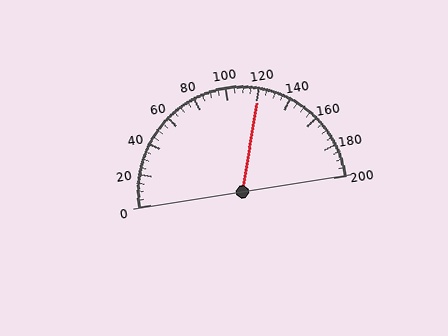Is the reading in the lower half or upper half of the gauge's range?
The reading is in the upper half of the range (0 to 200).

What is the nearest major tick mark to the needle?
The nearest major tick mark is 120.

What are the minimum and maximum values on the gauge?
The gauge ranges from 0 to 200.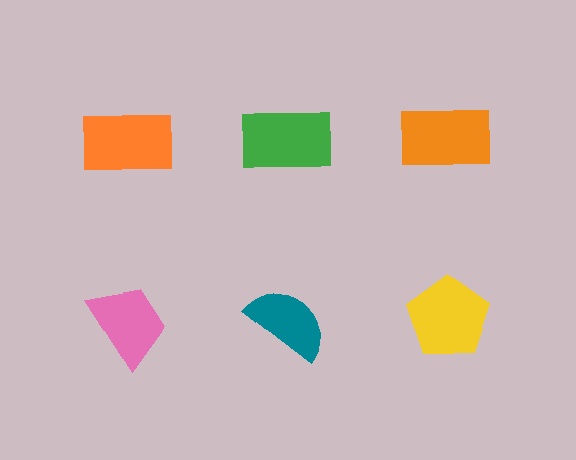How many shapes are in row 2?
3 shapes.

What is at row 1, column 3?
An orange rectangle.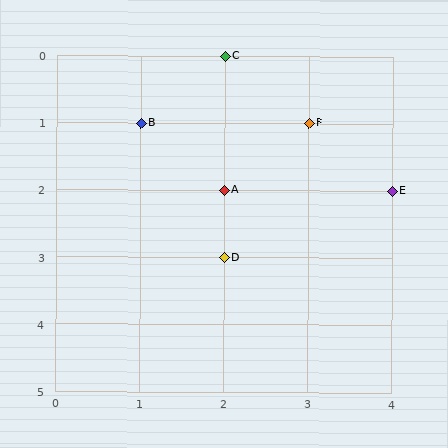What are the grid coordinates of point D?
Point D is at grid coordinates (2, 3).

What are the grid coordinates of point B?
Point B is at grid coordinates (1, 1).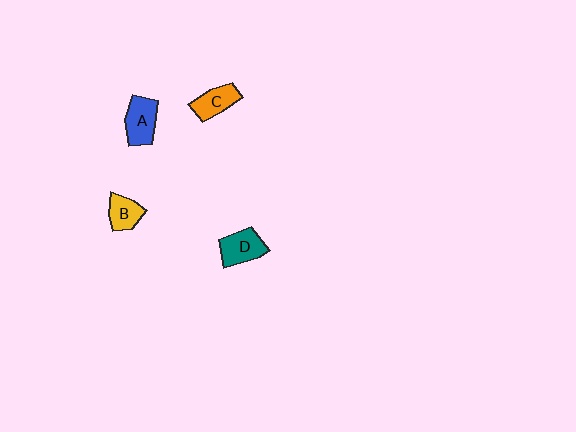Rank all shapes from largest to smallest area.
From largest to smallest: A (blue), D (teal), C (orange), B (yellow).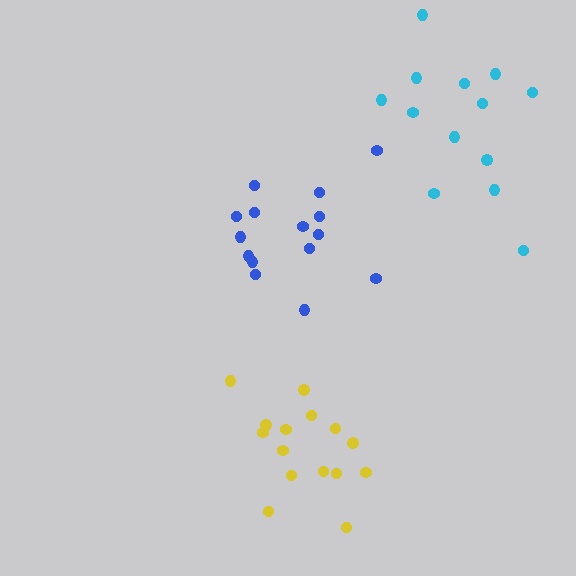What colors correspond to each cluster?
The clusters are colored: blue, yellow, cyan.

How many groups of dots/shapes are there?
There are 3 groups.